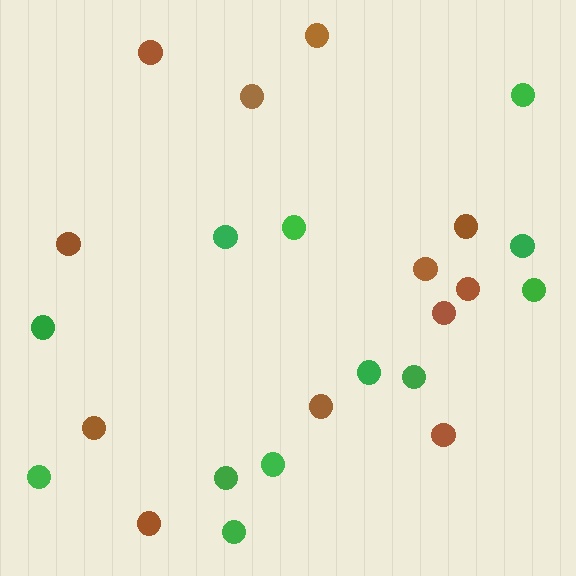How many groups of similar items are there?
There are 2 groups: one group of brown circles (12) and one group of green circles (12).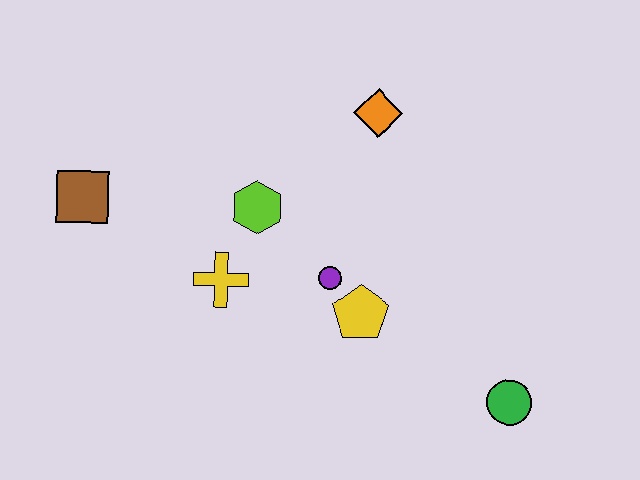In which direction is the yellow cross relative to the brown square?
The yellow cross is to the right of the brown square.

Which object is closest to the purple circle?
The yellow pentagon is closest to the purple circle.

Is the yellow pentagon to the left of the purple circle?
No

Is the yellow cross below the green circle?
No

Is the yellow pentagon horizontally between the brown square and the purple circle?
No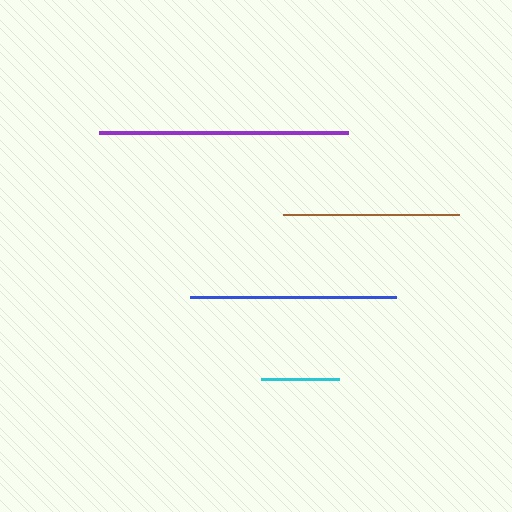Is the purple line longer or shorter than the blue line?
The purple line is longer than the blue line.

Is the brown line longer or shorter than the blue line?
The blue line is longer than the brown line.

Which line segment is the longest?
The purple line is the longest at approximately 249 pixels.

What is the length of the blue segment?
The blue segment is approximately 206 pixels long.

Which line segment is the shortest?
The cyan line is the shortest at approximately 79 pixels.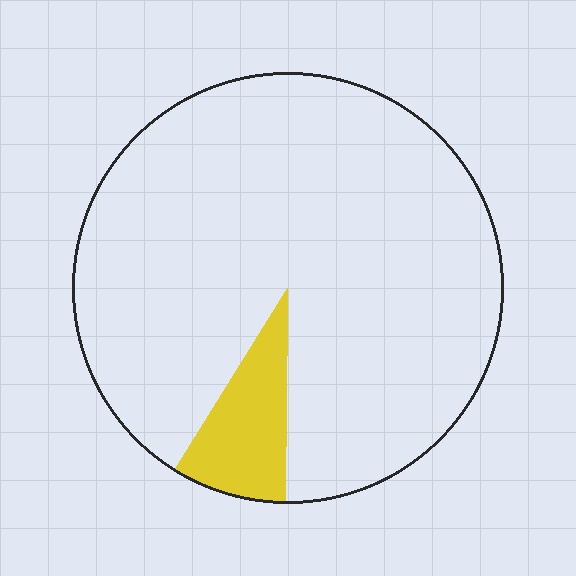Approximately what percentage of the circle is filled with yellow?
Approximately 10%.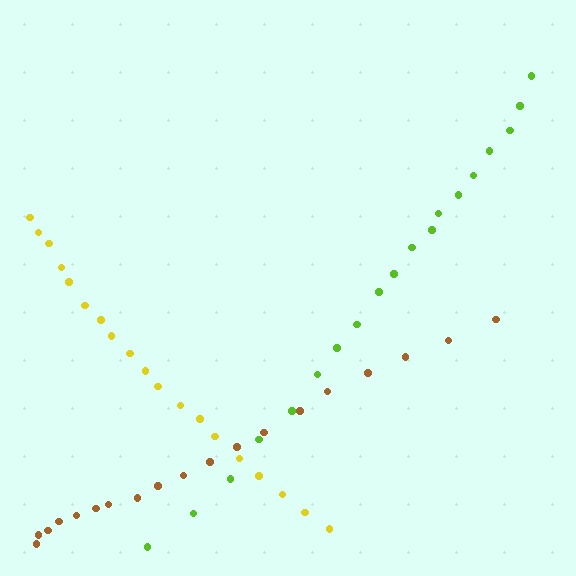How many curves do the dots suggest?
There are 3 distinct paths.